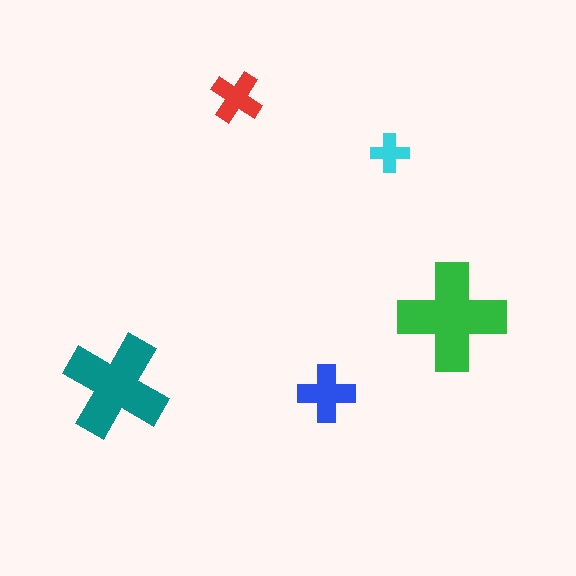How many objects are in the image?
There are 5 objects in the image.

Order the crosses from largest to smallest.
the green one, the teal one, the blue one, the red one, the cyan one.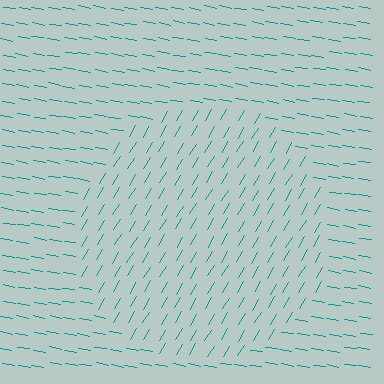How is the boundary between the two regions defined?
The boundary is defined purely by a change in line orientation (approximately 69 degrees difference). All lines are the same color and thickness.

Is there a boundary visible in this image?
Yes, there is a texture boundary formed by a change in line orientation.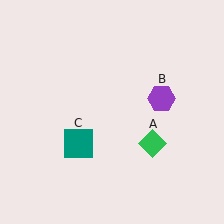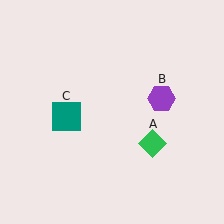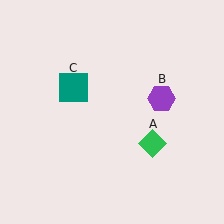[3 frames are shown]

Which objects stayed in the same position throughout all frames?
Green diamond (object A) and purple hexagon (object B) remained stationary.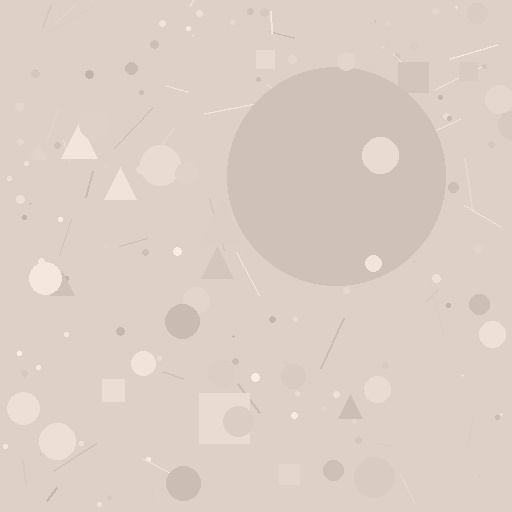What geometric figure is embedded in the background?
A circle is embedded in the background.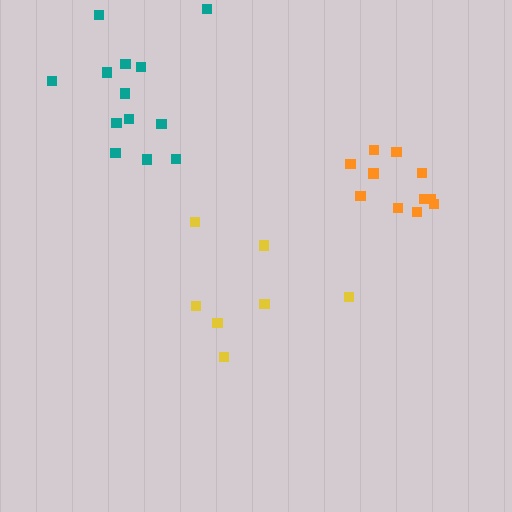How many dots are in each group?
Group 1: 13 dots, Group 2: 11 dots, Group 3: 7 dots (31 total).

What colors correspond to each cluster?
The clusters are colored: teal, orange, yellow.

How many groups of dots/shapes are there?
There are 3 groups.